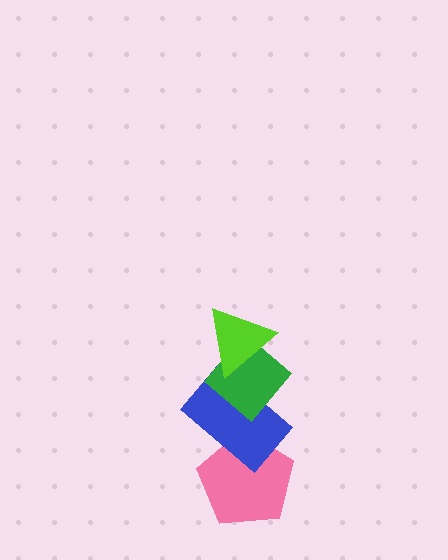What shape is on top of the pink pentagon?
The blue rectangle is on top of the pink pentagon.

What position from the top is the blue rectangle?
The blue rectangle is 3rd from the top.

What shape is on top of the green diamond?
The lime triangle is on top of the green diamond.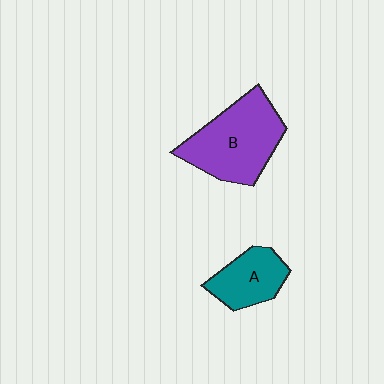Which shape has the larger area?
Shape B (purple).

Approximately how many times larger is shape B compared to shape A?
Approximately 1.8 times.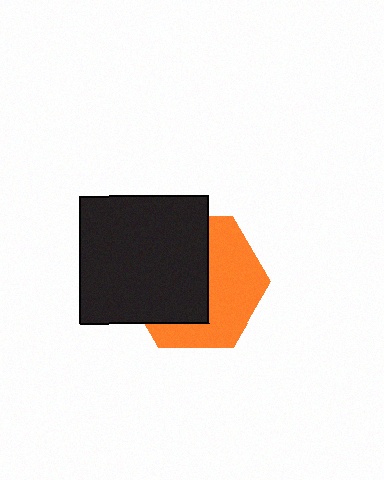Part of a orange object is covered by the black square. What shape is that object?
It is a hexagon.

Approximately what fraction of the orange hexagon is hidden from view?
Roughly 53% of the orange hexagon is hidden behind the black square.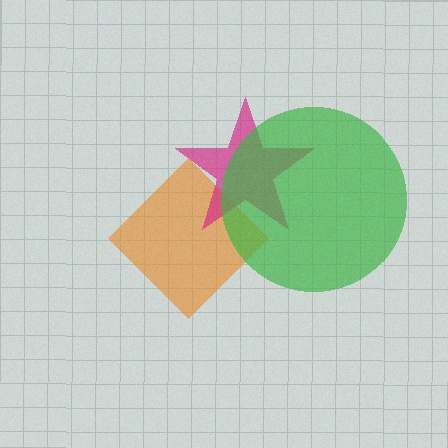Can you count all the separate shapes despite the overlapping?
Yes, there are 3 separate shapes.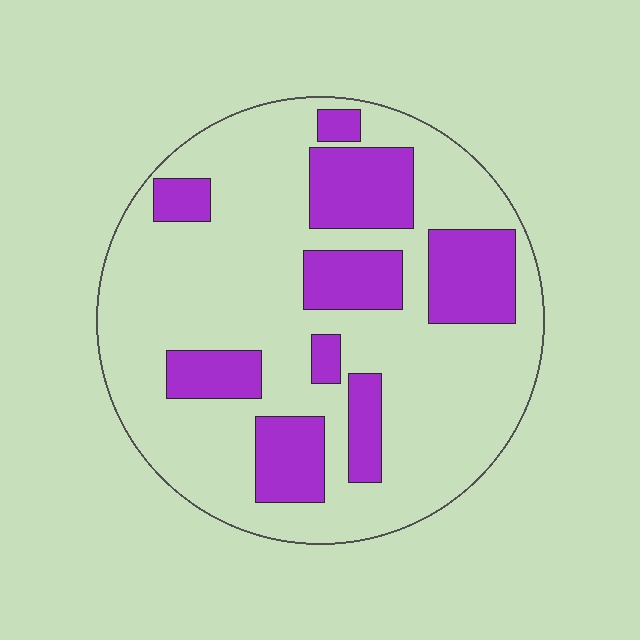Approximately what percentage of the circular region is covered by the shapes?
Approximately 25%.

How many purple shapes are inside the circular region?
9.